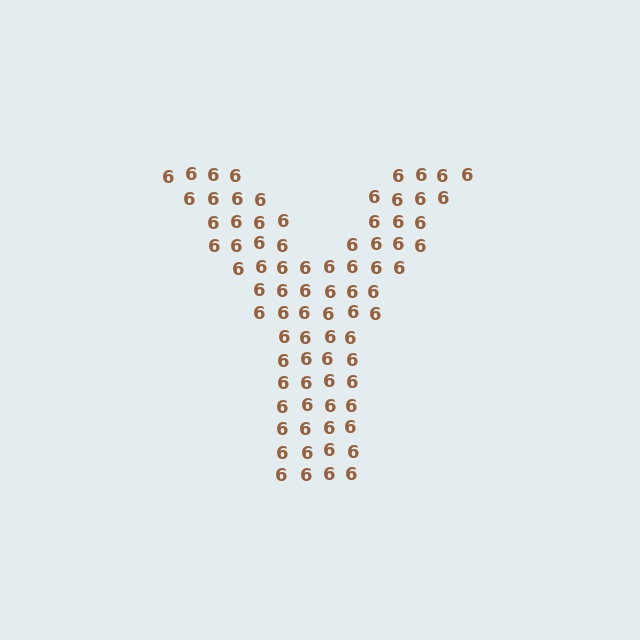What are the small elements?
The small elements are digit 6's.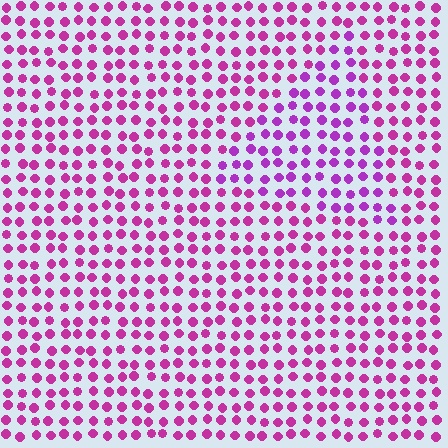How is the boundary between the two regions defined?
The boundary is defined purely by a slight shift in hue (about 24 degrees). Spacing, size, and orientation are identical on both sides.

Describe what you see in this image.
The image is filled with small magenta elements in a uniform arrangement. A triangle-shaped region is visible where the elements are tinted to a slightly different hue, forming a subtle color boundary.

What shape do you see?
I see a triangle.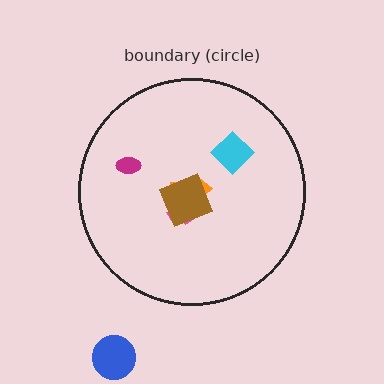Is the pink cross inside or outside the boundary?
Inside.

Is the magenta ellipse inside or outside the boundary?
Inside.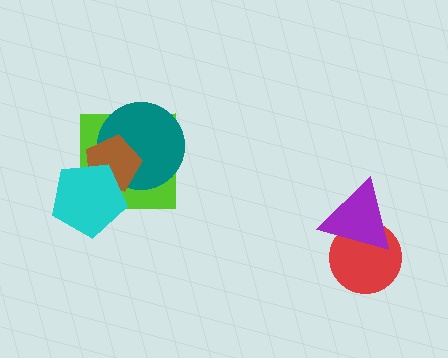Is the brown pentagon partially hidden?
Yes, it is partially covered by another shape.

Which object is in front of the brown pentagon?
The cyan pentagon is in front of the brown pentagon.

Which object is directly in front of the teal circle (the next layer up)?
The brown pentagon is directly in front of the teal circle.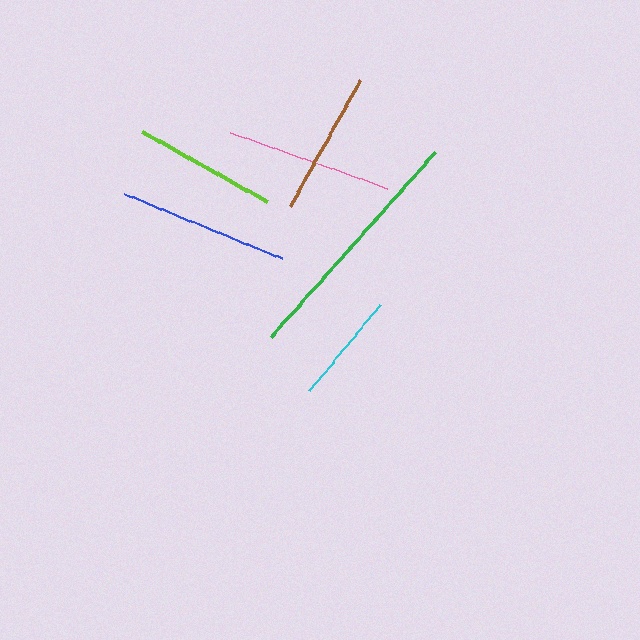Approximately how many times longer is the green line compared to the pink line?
The green line is approximately 1.5 times the length of the pink line.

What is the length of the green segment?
The green segment is approximately 247 pixels long.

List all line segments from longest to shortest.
From longest to shortest: green, blue, pink, brown, lime, cyan.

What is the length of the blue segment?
The blue segment is approximately 170 pixels long.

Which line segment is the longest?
The green line is the longest at approximately 247 pixels.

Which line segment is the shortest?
The cyan line is the shortest at approximately 112 pixels.